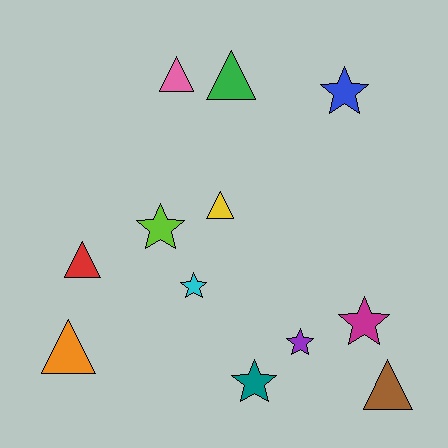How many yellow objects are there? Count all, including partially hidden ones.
There is 1 yellow object.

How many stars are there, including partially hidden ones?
There are 6 stars.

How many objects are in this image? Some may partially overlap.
There are 12 objects.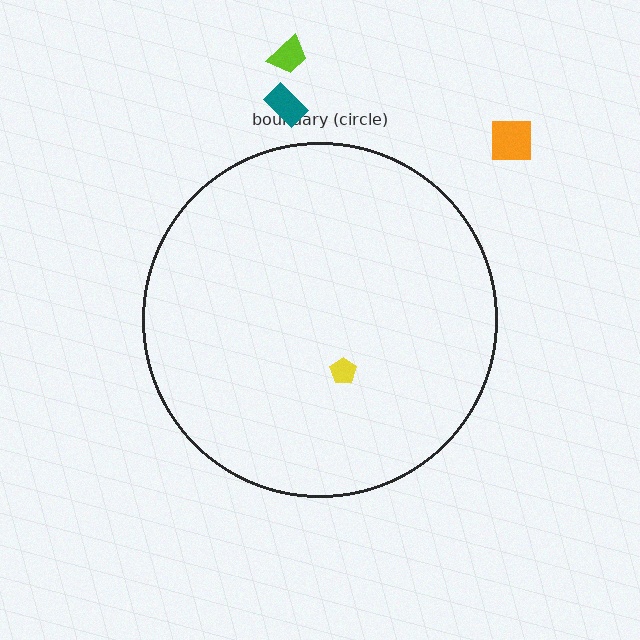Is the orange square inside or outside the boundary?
Outside.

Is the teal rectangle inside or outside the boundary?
Outside.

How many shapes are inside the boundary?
1 inside, 3 outside.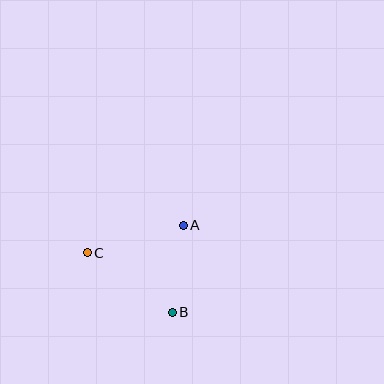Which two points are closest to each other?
Points A and B are closest to each other.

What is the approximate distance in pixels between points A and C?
The distance between A and C is approximately 100 pixels.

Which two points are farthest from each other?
Points B and C are farthest from each other.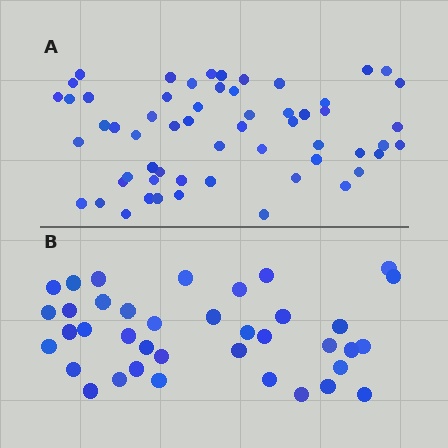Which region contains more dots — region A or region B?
Region A (the top region) has more dots.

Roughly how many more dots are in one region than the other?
Region A has approximately 20 more dots than region B.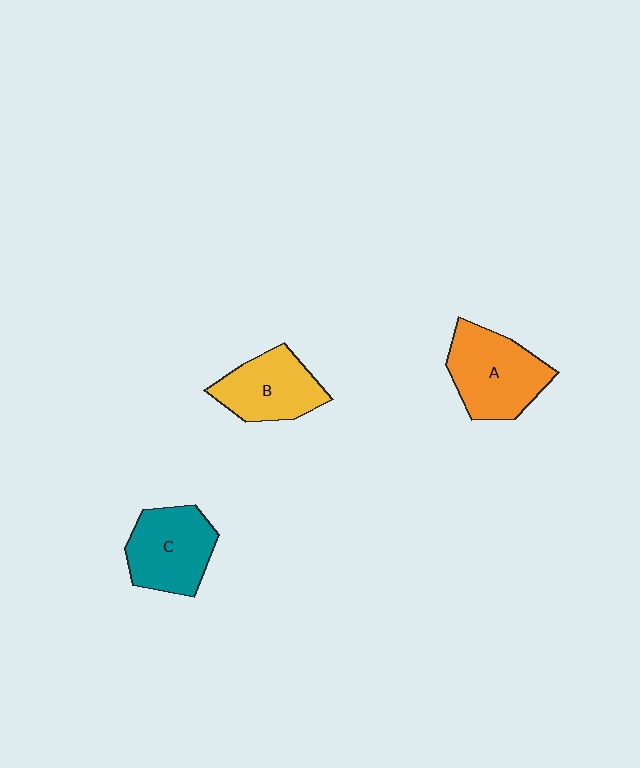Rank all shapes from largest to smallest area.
From largest to smallest: A (orange), C (teal), B (yellow).